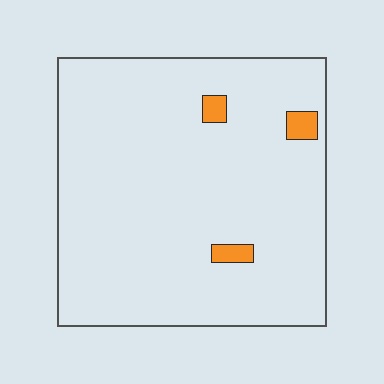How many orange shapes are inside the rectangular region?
3.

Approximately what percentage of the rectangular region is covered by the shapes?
Approximately 5%.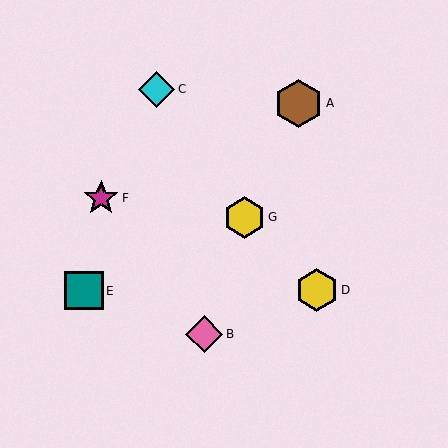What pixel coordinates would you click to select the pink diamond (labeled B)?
Click at (204, 334) to select the pink diamond B.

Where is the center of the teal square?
The center of the teal square is at (84, 291).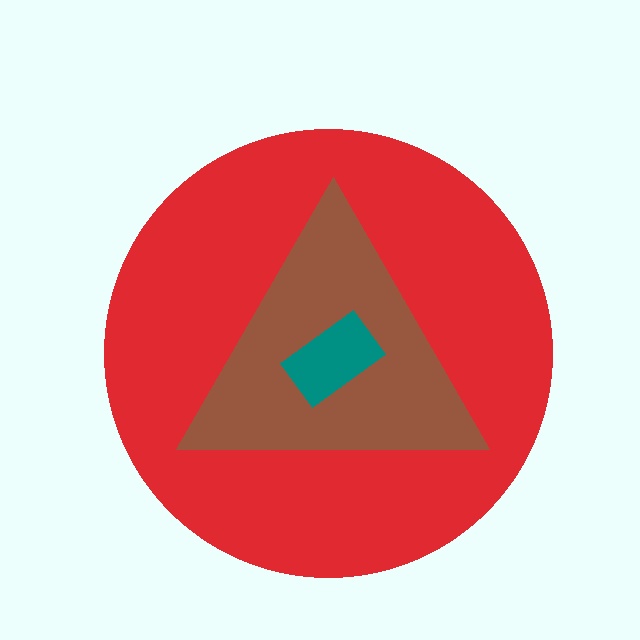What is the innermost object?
The teal rectangle.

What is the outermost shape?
The red circle.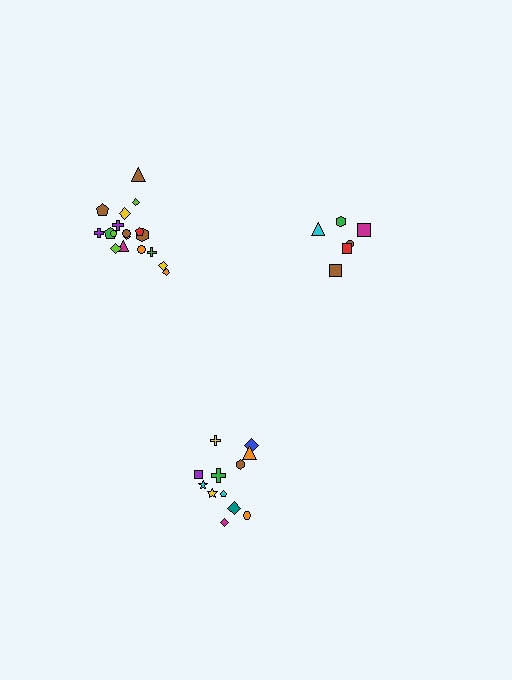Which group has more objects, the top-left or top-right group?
The top-left group.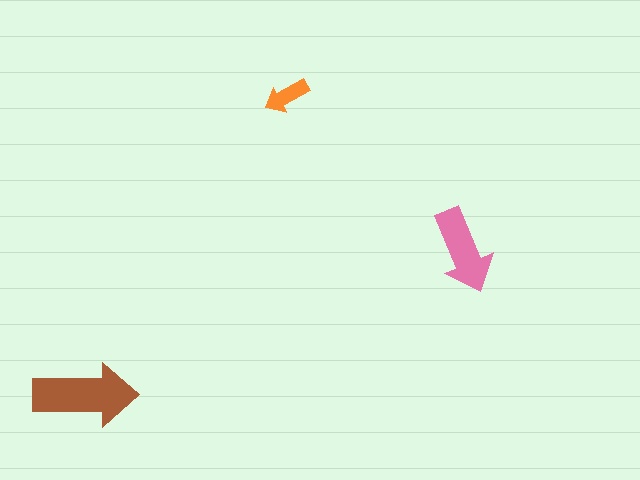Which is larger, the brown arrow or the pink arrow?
The brown one.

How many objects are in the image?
There are 3 objects in the image.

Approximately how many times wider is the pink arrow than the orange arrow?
About 2 times wider.